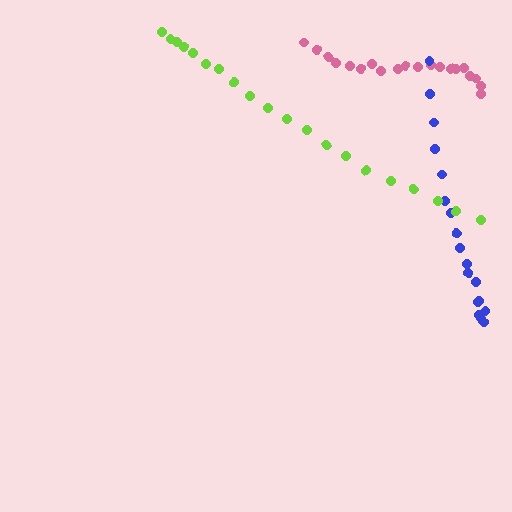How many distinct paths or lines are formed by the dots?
There are 3 distinct paths.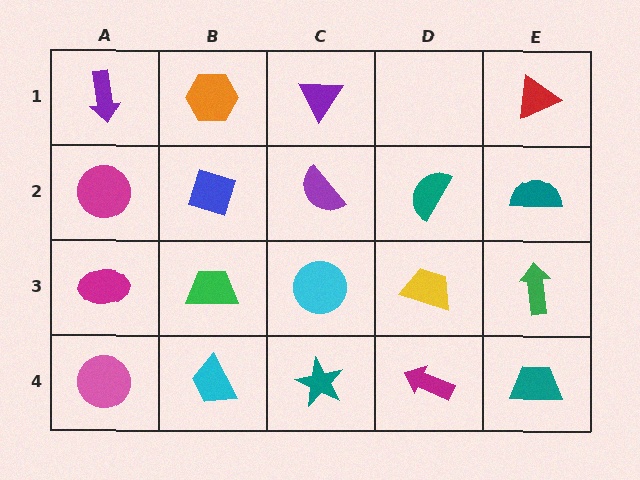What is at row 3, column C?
A cyan circle.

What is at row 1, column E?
A red triangle.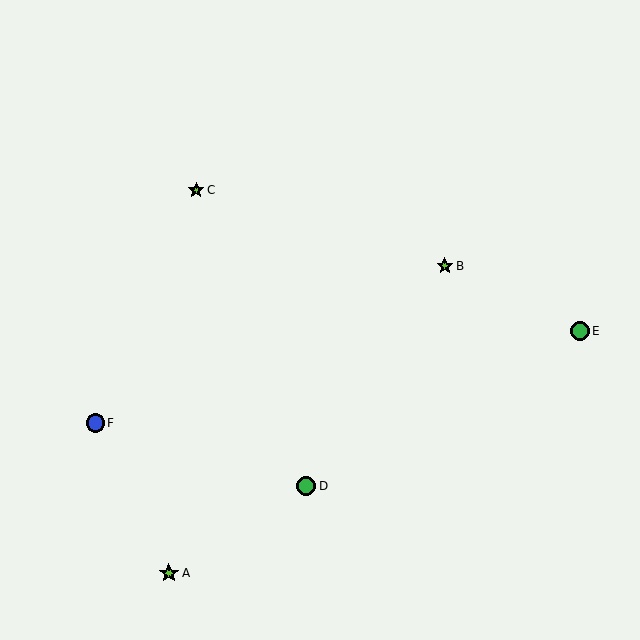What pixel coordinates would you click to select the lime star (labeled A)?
Click at (169, 573) to select the lime star A.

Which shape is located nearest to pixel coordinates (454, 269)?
The lime star (labeled B) at (445, 266) is nearest to that location.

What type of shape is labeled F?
Shape F is a blue circle.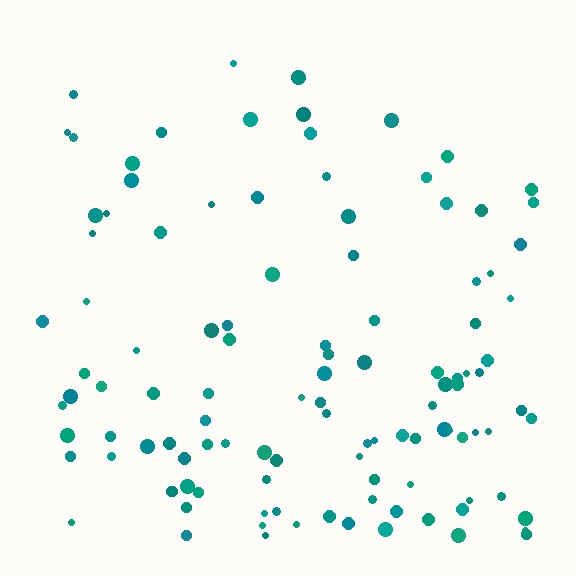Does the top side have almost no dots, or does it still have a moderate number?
Still a moderate number, just noticeably fewer than the bottom.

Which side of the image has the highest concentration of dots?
The bottom.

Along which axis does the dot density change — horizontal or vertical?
Vertical.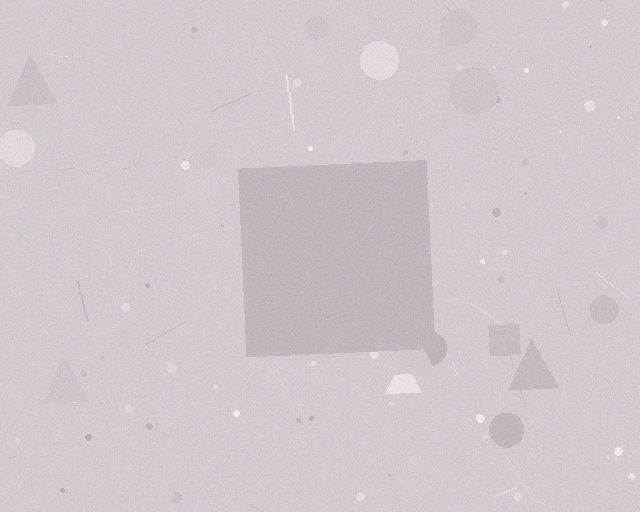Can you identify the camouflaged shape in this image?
The camouflaged shape is a square.